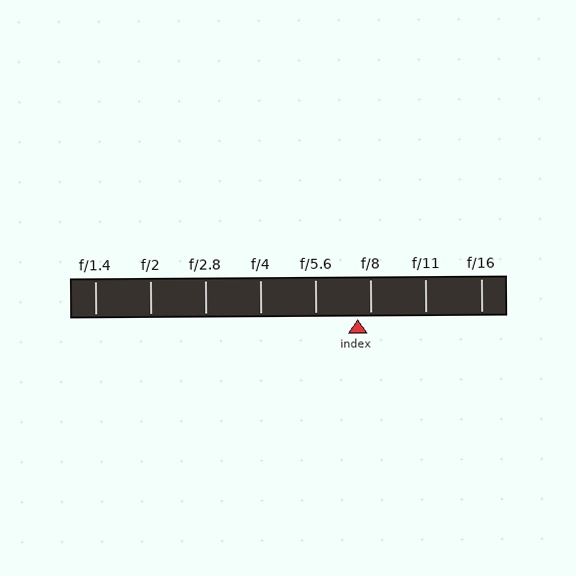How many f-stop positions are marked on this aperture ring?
There are 8 f-stop positions marked.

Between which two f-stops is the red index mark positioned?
The index mark is between f/5.6 and f/8.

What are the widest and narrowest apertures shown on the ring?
The widest aperture shown is f/1.4 and the narrowest is f/16.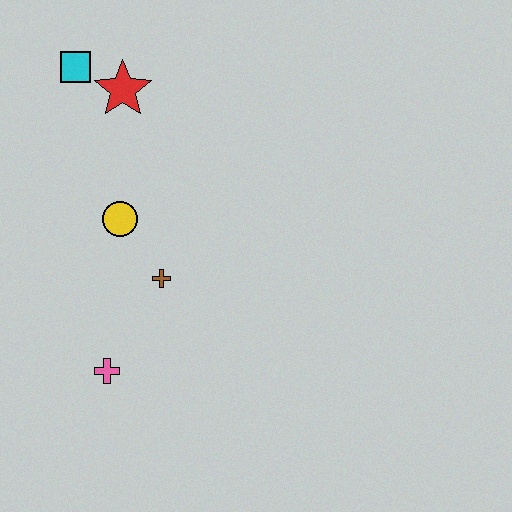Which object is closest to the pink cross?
The brown cross is closest to the pink cross.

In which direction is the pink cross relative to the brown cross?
The pink cross is below the brown cross.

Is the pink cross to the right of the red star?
No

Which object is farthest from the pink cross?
The cyan square is farthest from the pink cross.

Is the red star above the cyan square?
No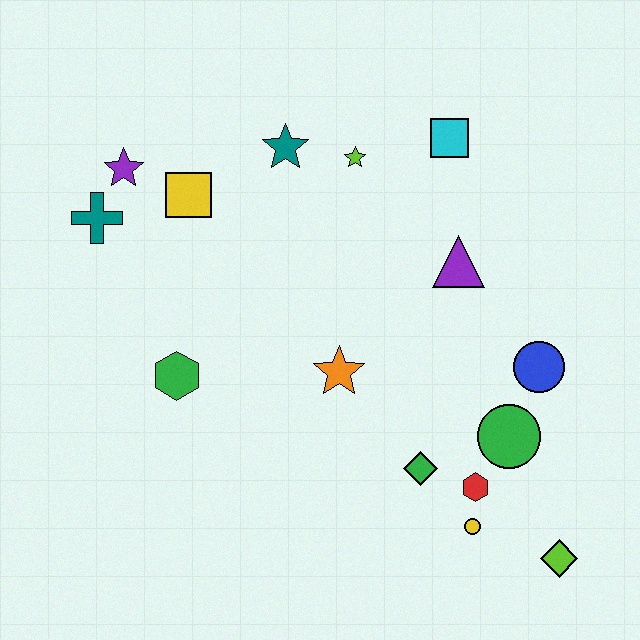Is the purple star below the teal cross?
No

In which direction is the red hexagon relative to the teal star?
The red hexagon is below the teal star.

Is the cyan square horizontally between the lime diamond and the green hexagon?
Yes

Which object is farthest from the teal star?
The lime diamond is farthest from the teal star.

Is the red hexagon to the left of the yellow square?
No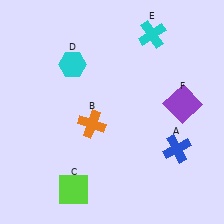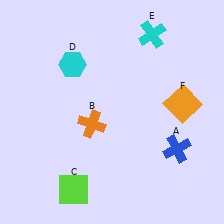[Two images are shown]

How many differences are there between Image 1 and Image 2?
There is 1 difference between the two images.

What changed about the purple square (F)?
In Image 1, F is purple. In Image 2, it changed to orange.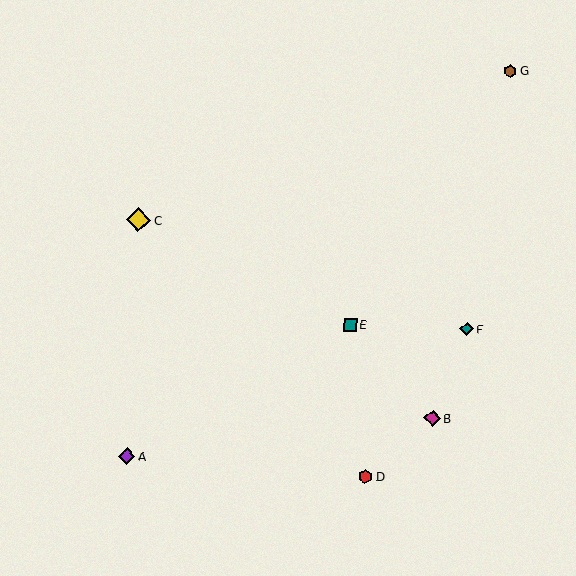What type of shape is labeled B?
Shape B is a magenta diamond.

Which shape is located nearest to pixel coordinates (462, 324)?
The teal diamond (labeled F) at (467, 329) is nearest to that location.